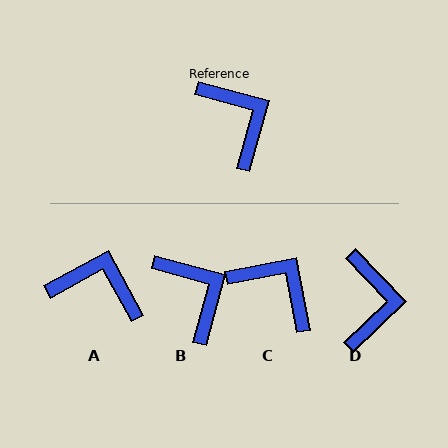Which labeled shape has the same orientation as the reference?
B.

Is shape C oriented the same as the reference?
No, it is off by about 26 degrees.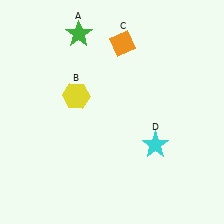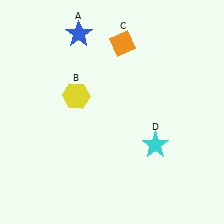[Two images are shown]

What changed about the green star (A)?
In Image 1, A is green. In Image 2, it changed to blue.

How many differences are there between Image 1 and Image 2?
There is 1 difference between the two images.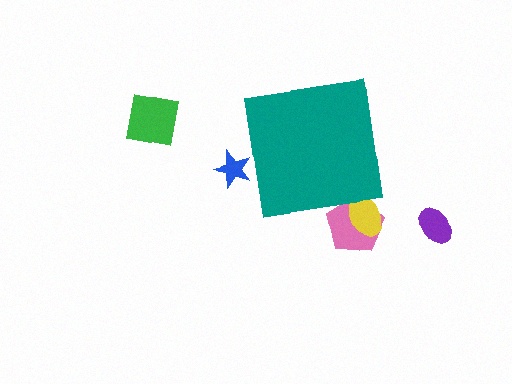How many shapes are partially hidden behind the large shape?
3 shapes are partially hidden.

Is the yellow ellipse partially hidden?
Yes, the yellow ellipse is partially hidden behind the teal square.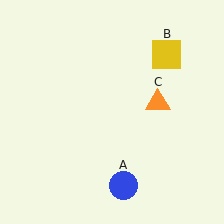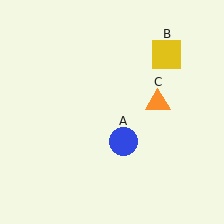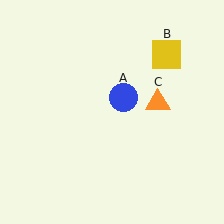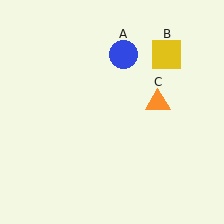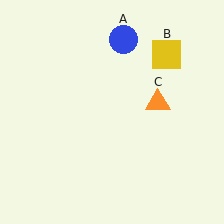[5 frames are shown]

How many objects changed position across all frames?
1 object changed position: blue circle (object A).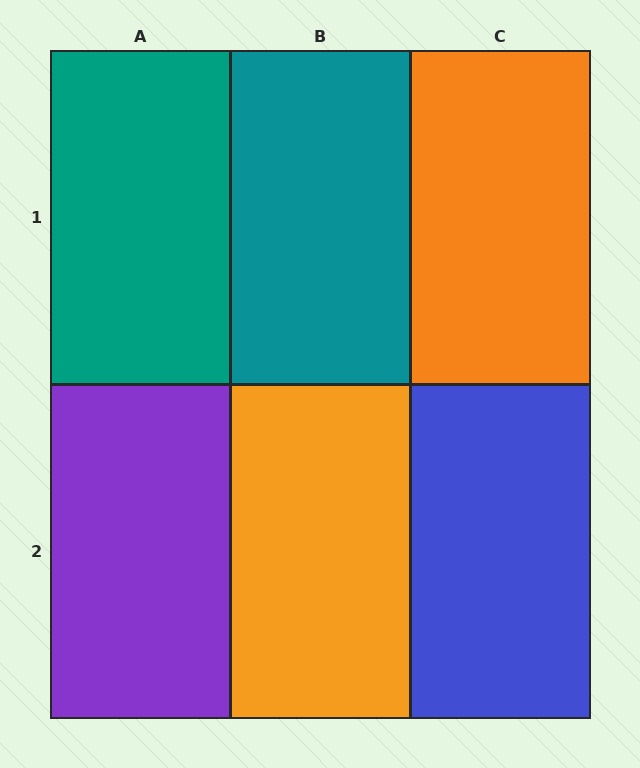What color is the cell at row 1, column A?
Teal.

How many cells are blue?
1 cell is blue.